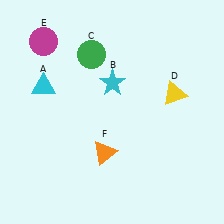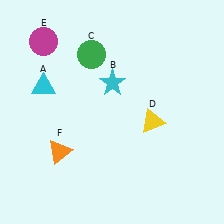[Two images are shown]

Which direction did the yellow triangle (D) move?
The yellow triangle (D) moved down.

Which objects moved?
The objects that moved are: the yellow triangle (D), the orange triangle (F).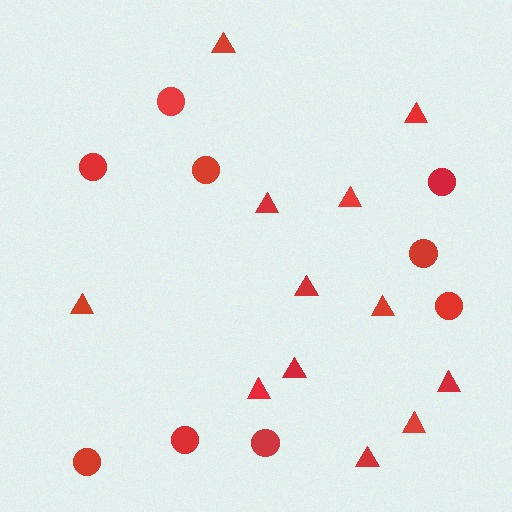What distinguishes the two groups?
There are 2 groups: one group of triangles (12) and one group of circles (9).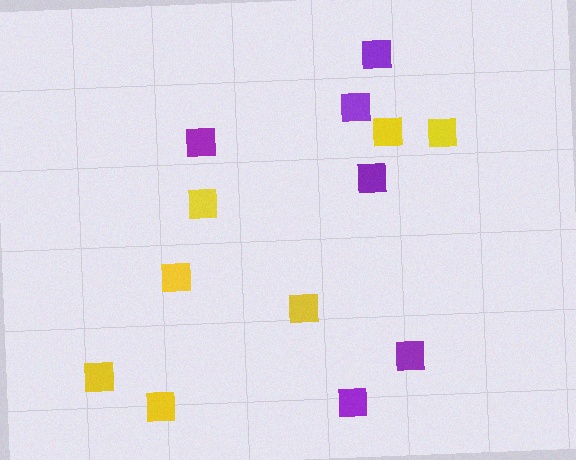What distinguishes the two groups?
There are 2 groups: one group of purple squares (6) and one group of yellow squares (7).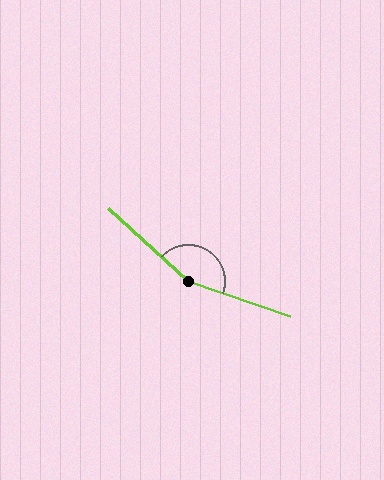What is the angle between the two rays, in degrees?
Approximately 156 degrees.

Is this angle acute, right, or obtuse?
It is obtuse.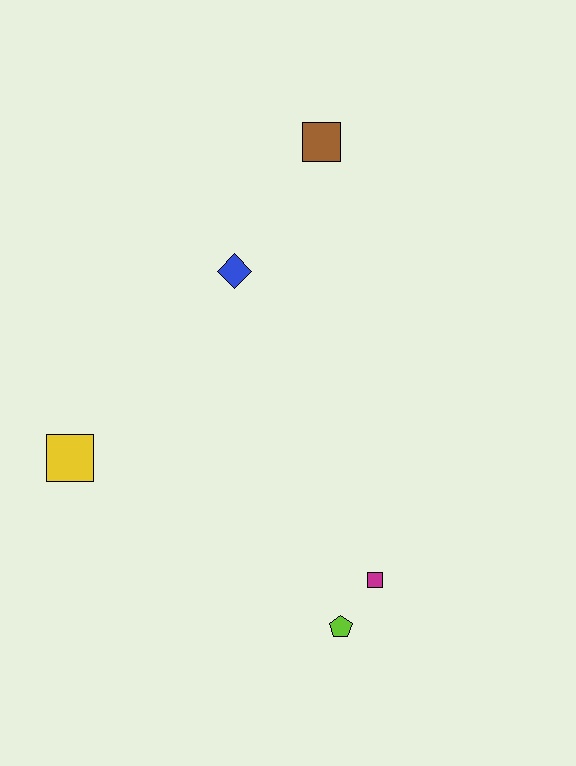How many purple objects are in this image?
There are no purple objects.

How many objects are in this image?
There are 5 objects.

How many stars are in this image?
There are no stars.